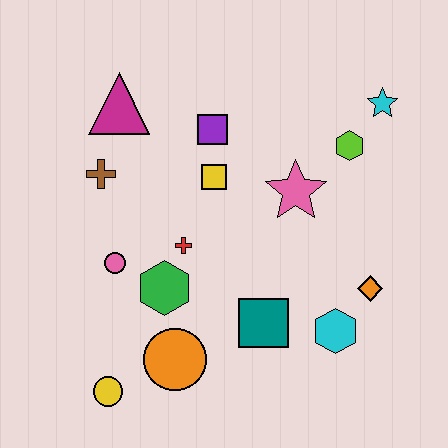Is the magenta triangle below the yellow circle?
No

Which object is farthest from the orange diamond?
The magenta triangle is farthest from the orange diamond.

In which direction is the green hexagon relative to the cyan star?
The green hexagon is to the left of the cyan star.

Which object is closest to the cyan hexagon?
The orange diamond is closest to the cyan hexagon.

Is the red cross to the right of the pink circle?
Yes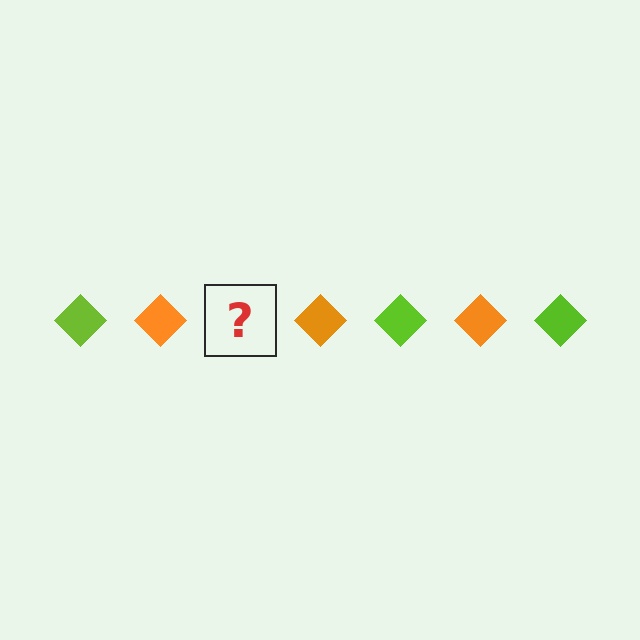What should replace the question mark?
The question mark should be replaced with a lime diamond.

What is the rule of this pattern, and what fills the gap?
The rule is that the pattern cycles through lime, orange diamonds. The gap should be filled with a lime diamond.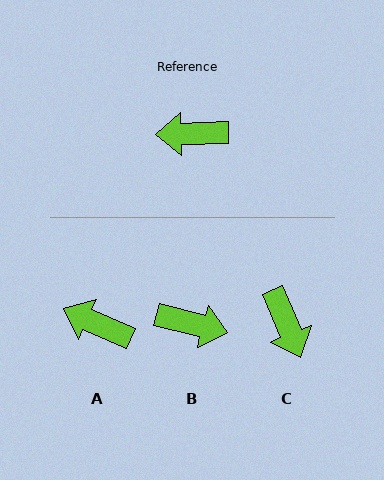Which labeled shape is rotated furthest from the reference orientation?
B, about 164 degrees away.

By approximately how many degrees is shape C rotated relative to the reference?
Approximately 111 degrees counter-clockwise.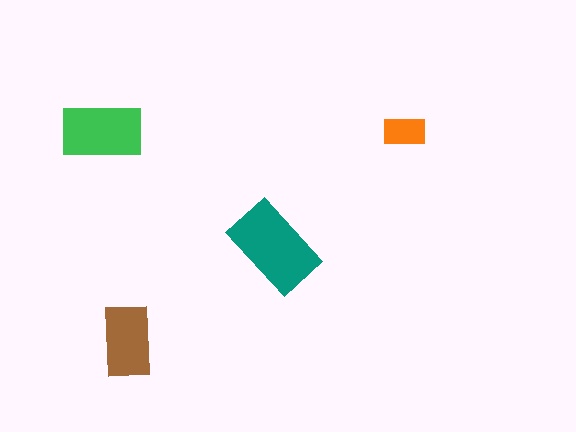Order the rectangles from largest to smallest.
the teal one, the green one, the brown one, the orange one.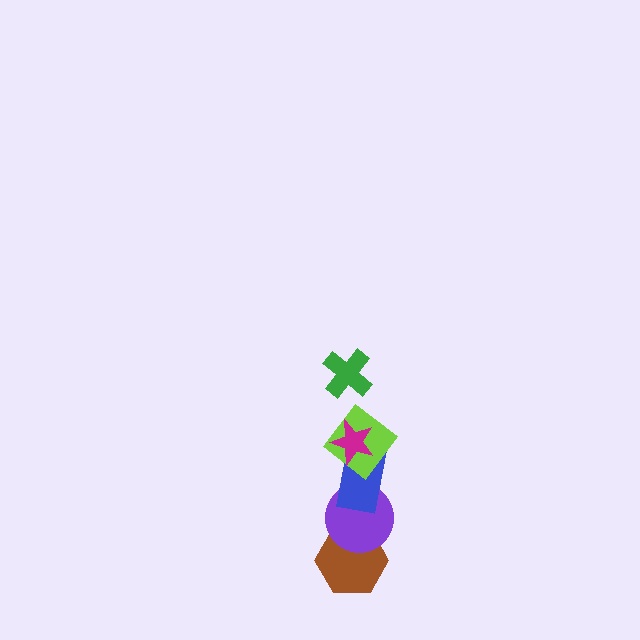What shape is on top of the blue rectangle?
The lime diamond is on top of the blue rectangle.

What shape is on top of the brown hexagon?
The purple circle is on top of the brown hexagon.